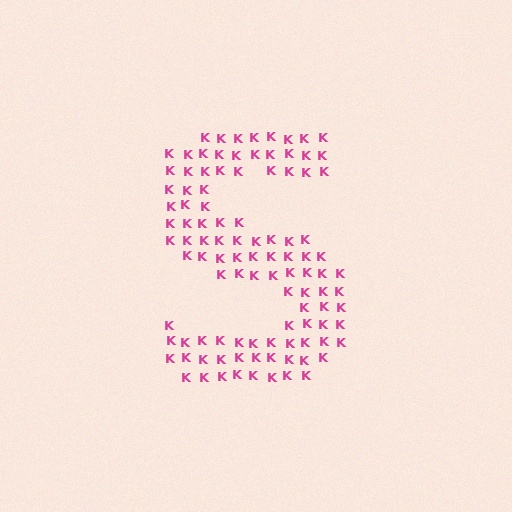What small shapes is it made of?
It is made of small letter K's.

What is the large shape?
The large shape is the letter S.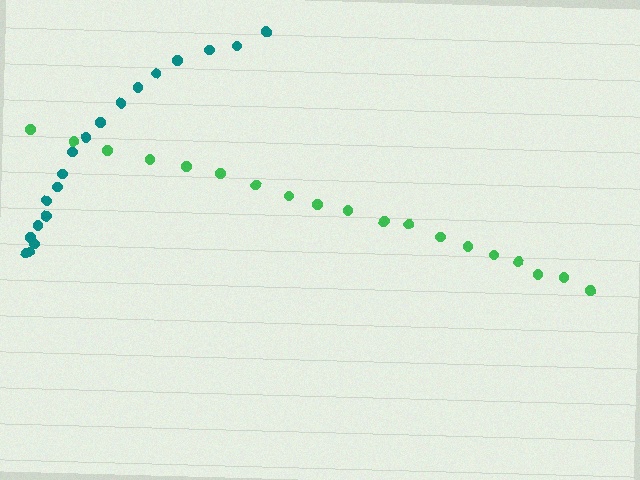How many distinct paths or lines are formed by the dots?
There are 2 distinct paths.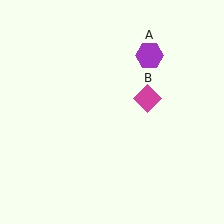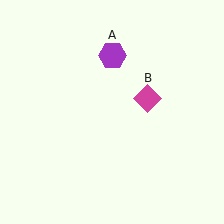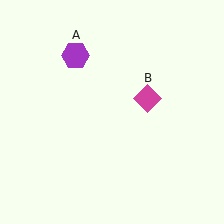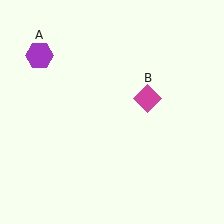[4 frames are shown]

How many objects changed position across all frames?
1 object changed position: purple hexagon (object A).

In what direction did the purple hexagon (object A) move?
The purple hexagon (object A) moved left.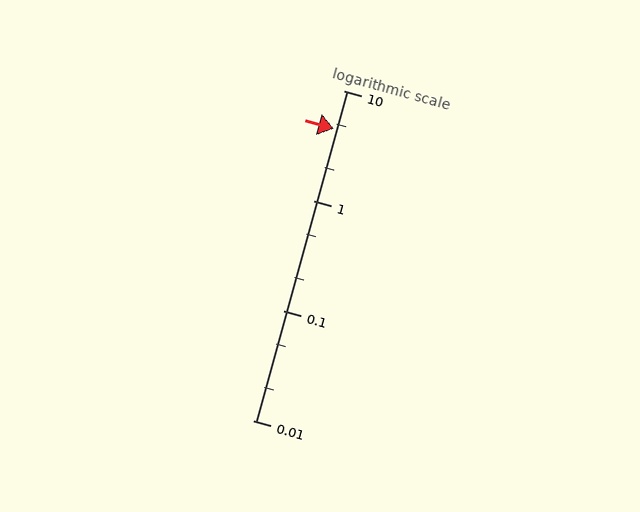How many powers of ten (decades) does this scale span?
The scale spans 3 decades, from 0.01 to 10.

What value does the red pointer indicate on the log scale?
The pointer indicates approximately 4.5.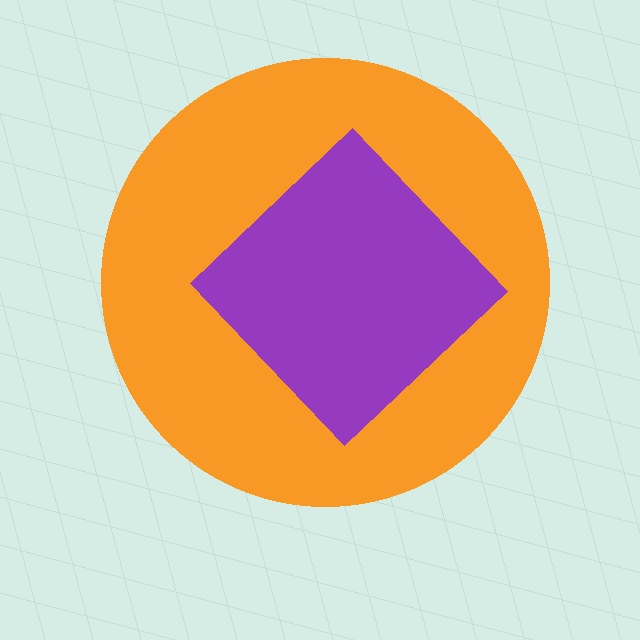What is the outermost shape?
The orange circle.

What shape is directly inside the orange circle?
The purple diamond.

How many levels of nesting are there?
2.